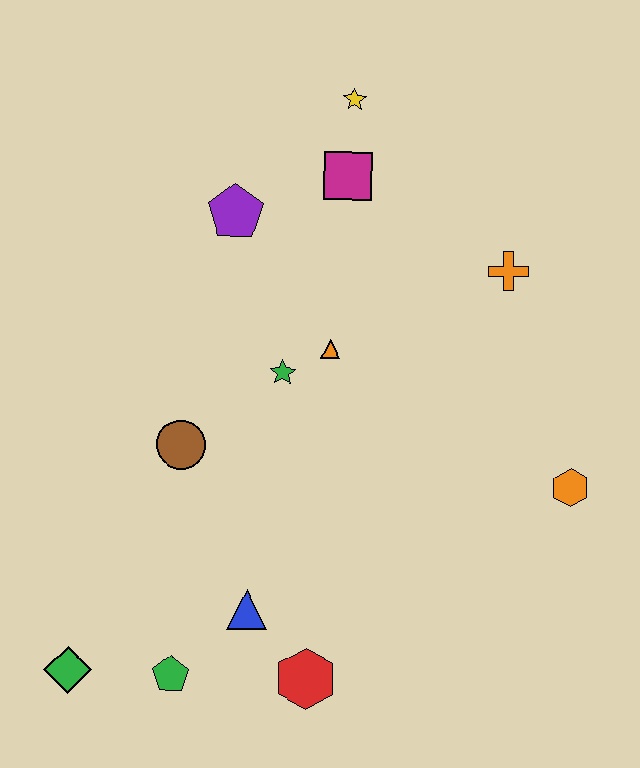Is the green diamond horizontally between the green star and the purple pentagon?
No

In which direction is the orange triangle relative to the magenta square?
The orange triangle is below the magenta square.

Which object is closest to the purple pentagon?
The magenta square is closest to the purple pentagon.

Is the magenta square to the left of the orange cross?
Yes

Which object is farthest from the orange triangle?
The green diamond is farthest from the orange triangle.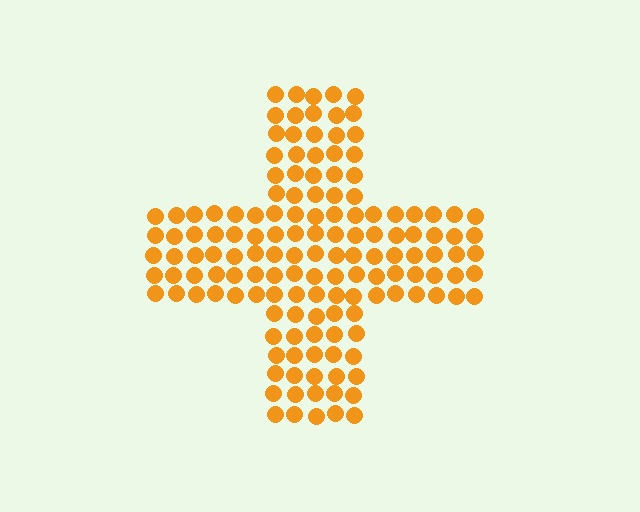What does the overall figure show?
The overall figure shows a cross.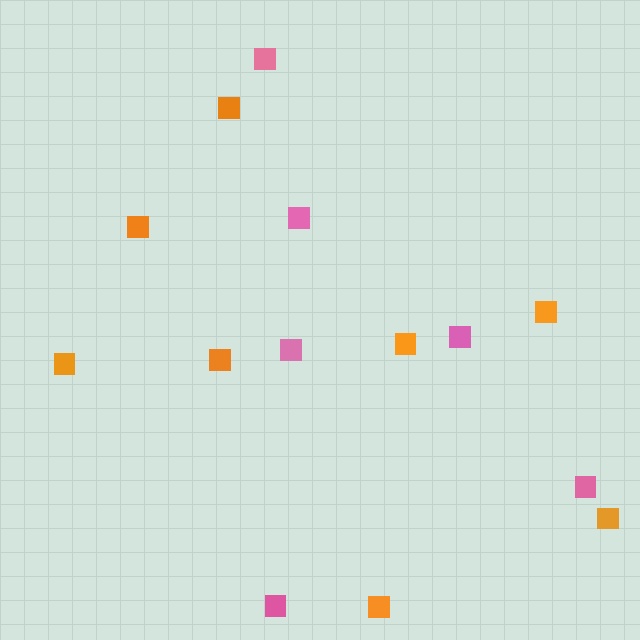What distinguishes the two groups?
There are 2 groups: one group of pink squares (6) and one group of orange squares (8).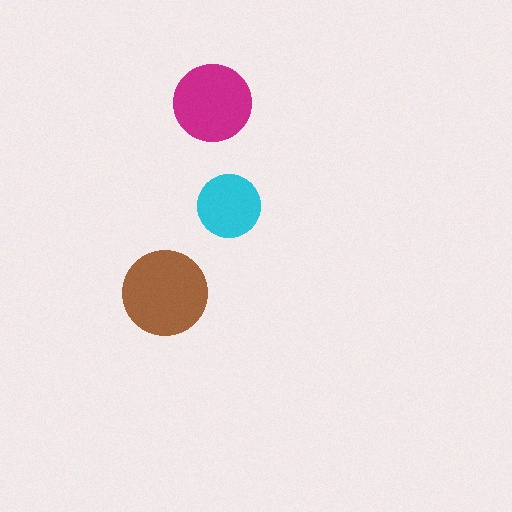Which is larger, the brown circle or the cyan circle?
The brown one.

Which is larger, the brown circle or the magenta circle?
The brown one.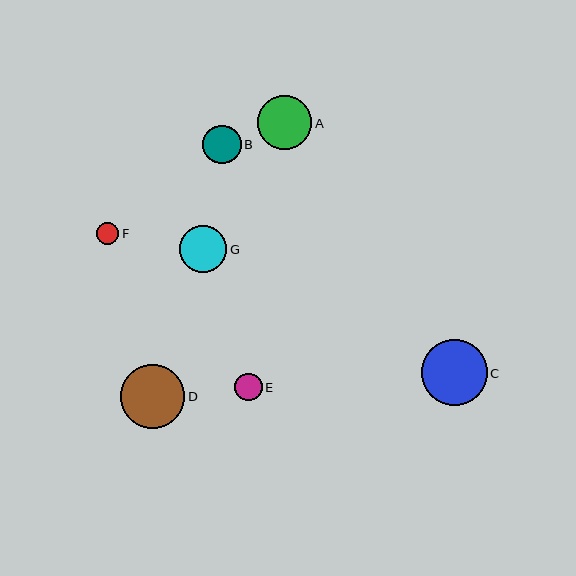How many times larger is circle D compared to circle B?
Circle D is approximately 1.7 times the size of circle B.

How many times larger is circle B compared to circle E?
Circle B is approximately 1.4 times the size of circle E.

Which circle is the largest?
Circle C is the largest with a size of approximately 65 pixels.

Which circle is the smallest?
Circle F is the smallest with a size of approximately 22 pixels.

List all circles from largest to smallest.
From largest to smallest: C, D, A, G, B, E, F.